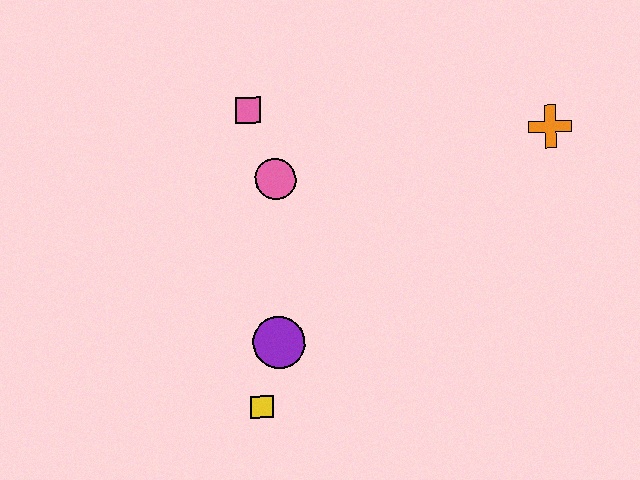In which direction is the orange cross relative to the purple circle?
The orange cross is to the right of the purple circle.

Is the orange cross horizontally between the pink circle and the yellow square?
No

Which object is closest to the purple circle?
The yellow square is closest to the purple circle.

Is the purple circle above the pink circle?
No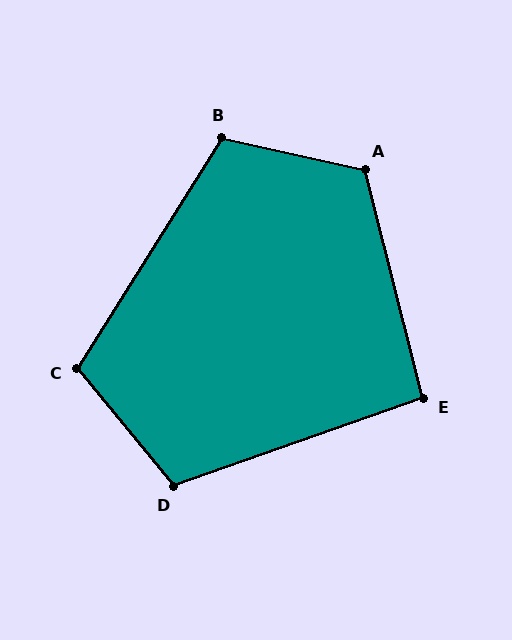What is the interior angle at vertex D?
Approximately 110 degrees (obtuse).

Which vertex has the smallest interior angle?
E, at approximately 95 degrees.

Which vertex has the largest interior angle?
A, at approximately 117 degrees.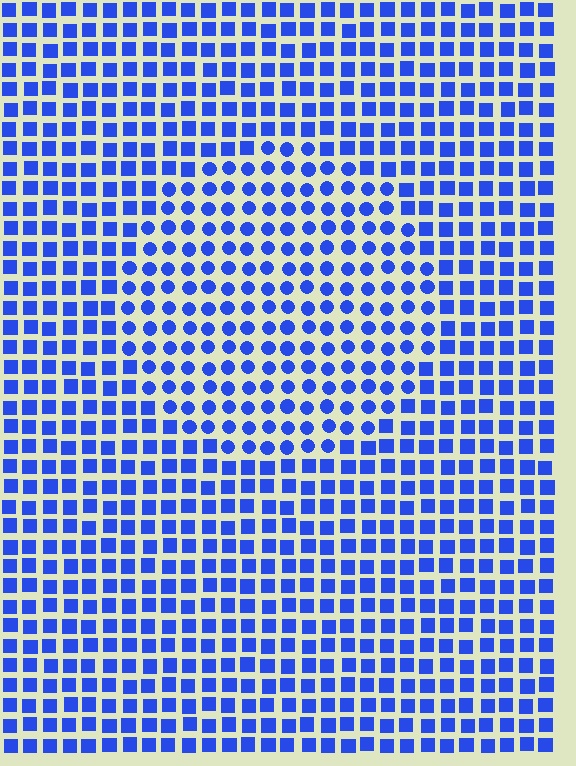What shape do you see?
I see a circle.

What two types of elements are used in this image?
The image uses circles inside the circle region and squares outside it.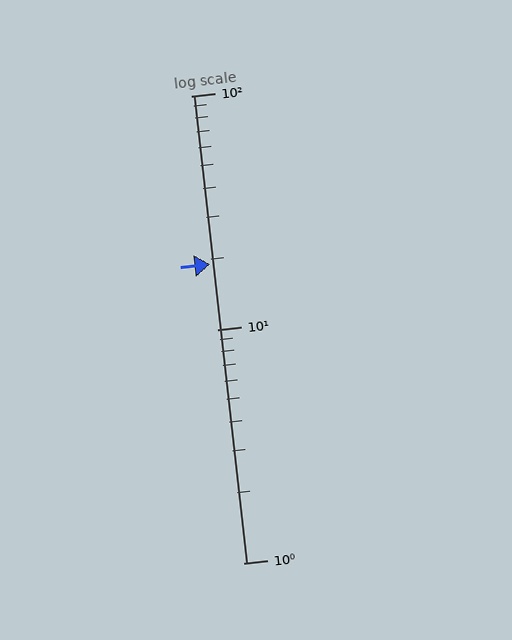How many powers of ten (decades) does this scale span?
The scale spans 2 decades, from 1 to 100.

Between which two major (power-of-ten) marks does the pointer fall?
The pointer is between 10 and 100.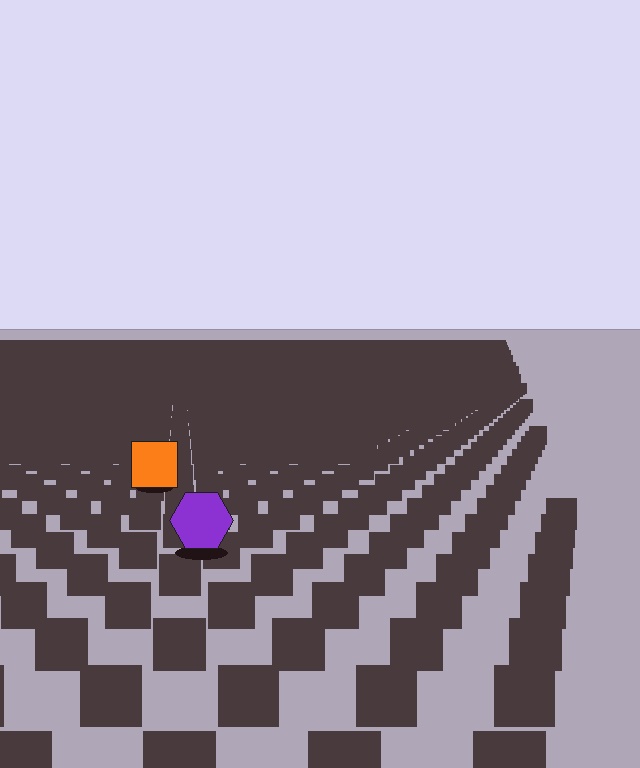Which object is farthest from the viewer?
The orange square is farthest from the viewer. It appears smaller and the ground texture around it is denser.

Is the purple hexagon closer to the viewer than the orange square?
Yes. The purple hexagon is closer — you can tell from the texture gradient: the ground texture is coarser near it.